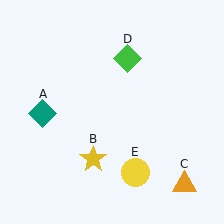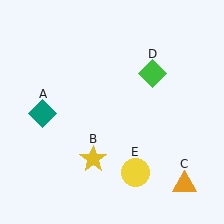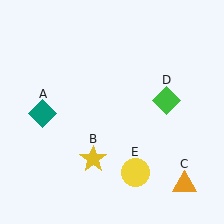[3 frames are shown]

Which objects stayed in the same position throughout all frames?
Teal diamond (object A) and yellow star (object B) and orange triangle (object C) and yellow circle (object E) remained stationary.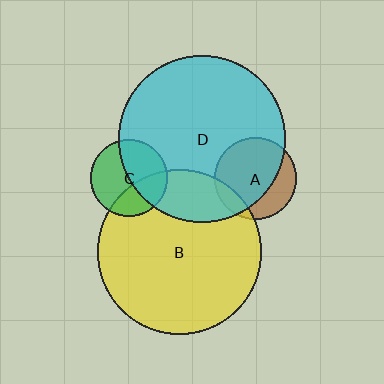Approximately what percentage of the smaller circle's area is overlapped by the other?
Approximately 20%.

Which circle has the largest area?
Circle D (cyan).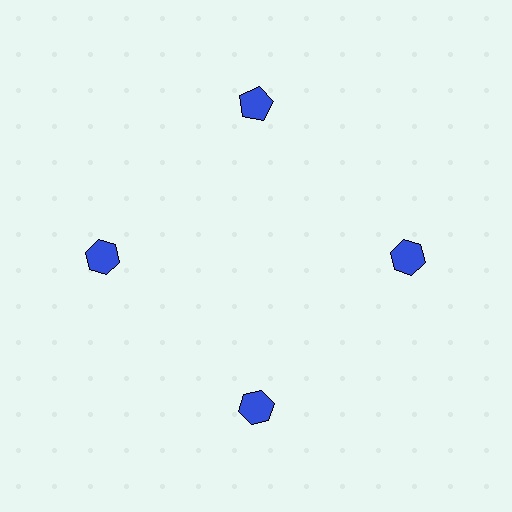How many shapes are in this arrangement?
There are 4 shapes arranged in a ring pattern.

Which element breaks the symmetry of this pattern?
The blue pentagon at roughly the 12 o'clock position breaks the symmetry. All other shapes are blue hexagons.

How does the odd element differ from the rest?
It has a different shape: pentagon instead of hexagon.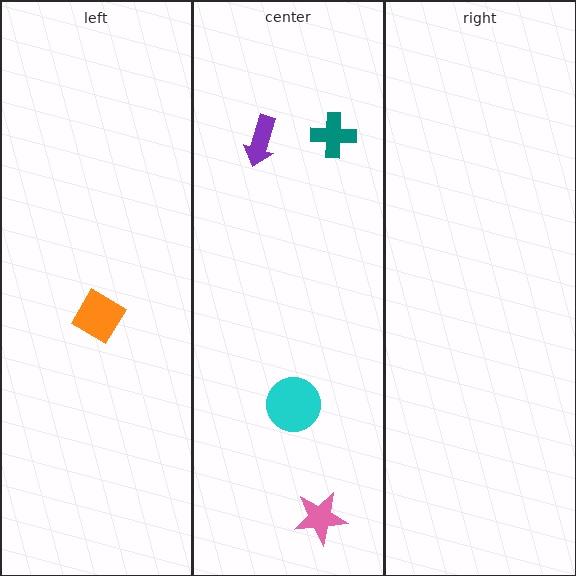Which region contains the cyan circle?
The center region.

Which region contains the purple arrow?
The center region.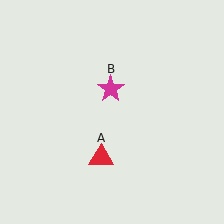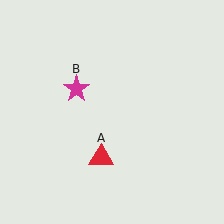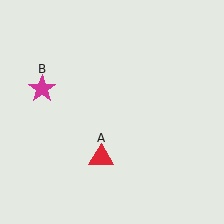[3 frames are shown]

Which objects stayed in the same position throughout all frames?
Red triangle (object A) remained stationary.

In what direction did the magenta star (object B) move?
The magenta star (object B) moved left.